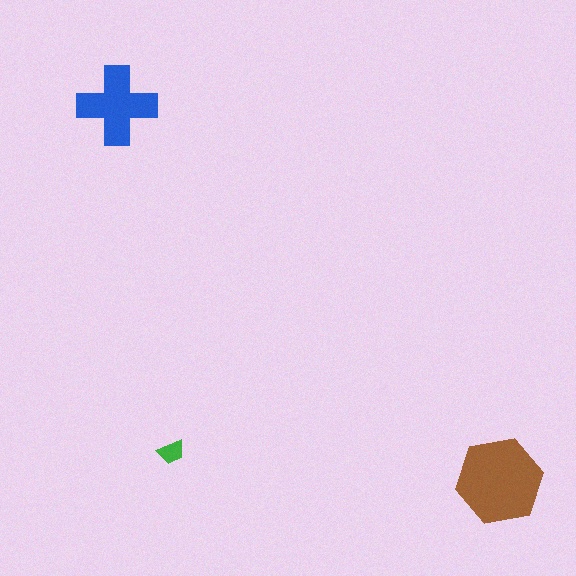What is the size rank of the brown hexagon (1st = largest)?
1st.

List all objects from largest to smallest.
The brown hexagon, the blue cross, the green trapezoid.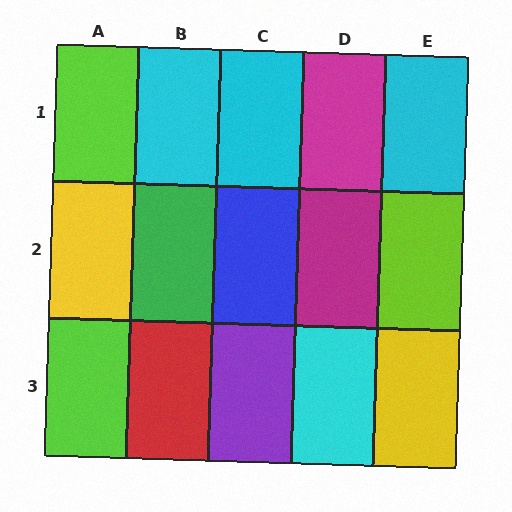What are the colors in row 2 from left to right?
Yellow, green, blue, magenta, lime.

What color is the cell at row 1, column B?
Cyan.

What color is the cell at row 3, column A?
Lime.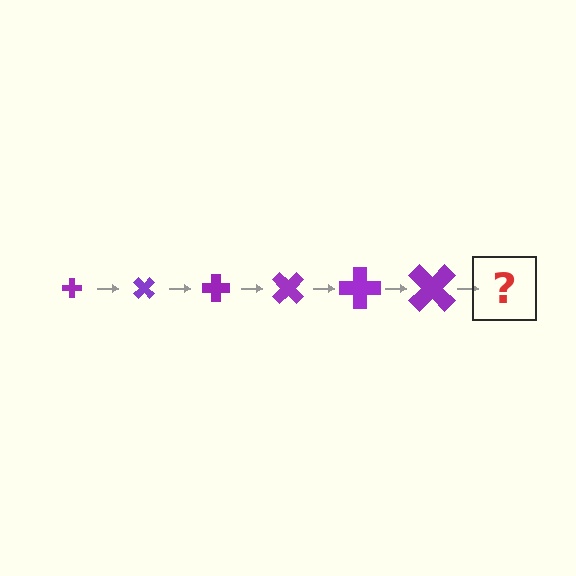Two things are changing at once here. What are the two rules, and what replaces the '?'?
The two rules are that the cross grows larger each step and it rotates 45 degrees each step. The '?' should be a cross, larger than the previous one and rotated 270 degrees from the start.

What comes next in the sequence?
The next element should be a cross, larger than the previous one and rotated 270 degrees from the start.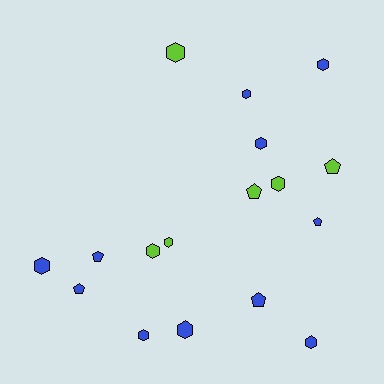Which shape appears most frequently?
Hexagon, with 11 objects.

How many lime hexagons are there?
There are 4 lime hexagons.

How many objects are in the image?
There are 17 objects.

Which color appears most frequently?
Blue, with 11 objects.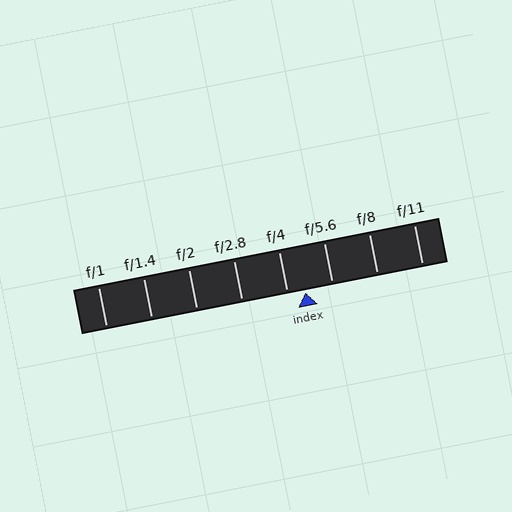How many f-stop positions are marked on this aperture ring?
There are 8 f-stop positions marked.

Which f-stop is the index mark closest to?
The index mark is closest to f/4.